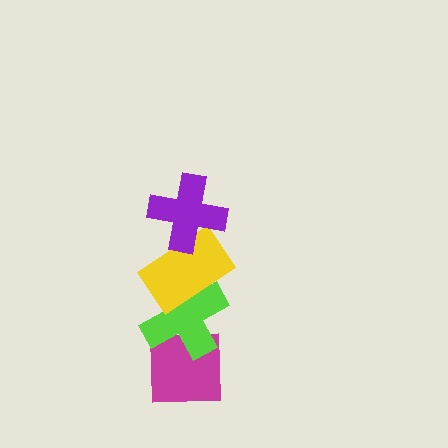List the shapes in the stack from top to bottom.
From top to bottom: the purple cross, the yellow rectangle, the lime cross, the magenta square.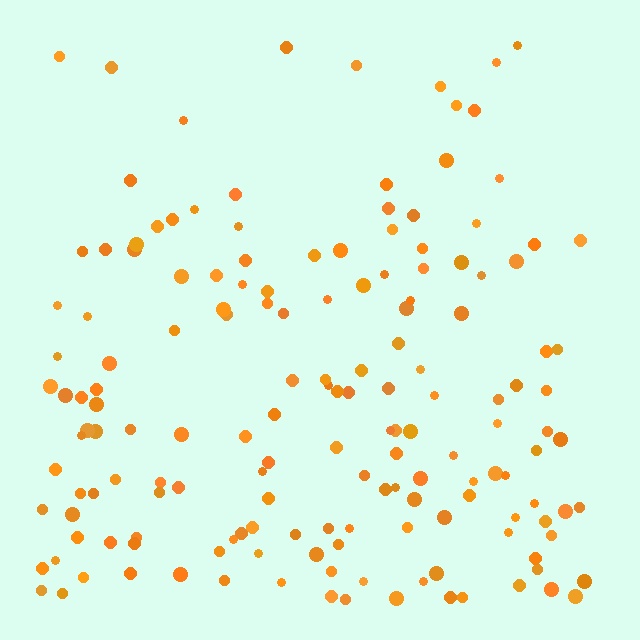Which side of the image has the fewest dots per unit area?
The top.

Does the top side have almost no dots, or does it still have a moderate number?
Still a moderate number, just noticeably fewer than the bottom.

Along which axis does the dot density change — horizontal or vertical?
Vertical.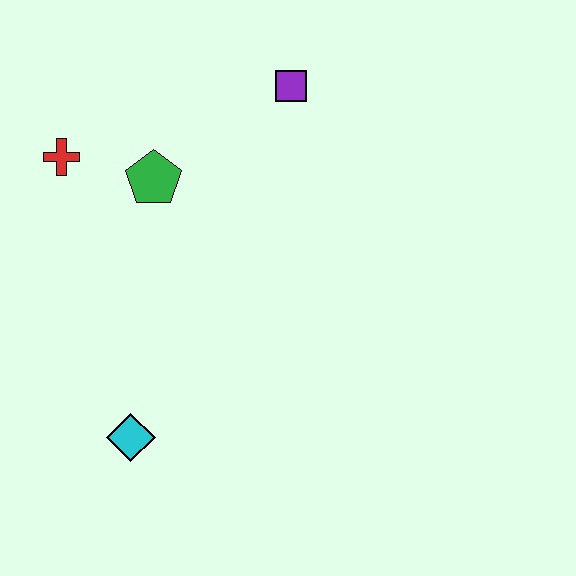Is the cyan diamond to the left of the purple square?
Yes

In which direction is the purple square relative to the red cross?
The purple square is to the right of the red cross.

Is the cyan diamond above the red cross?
No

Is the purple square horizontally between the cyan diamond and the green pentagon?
No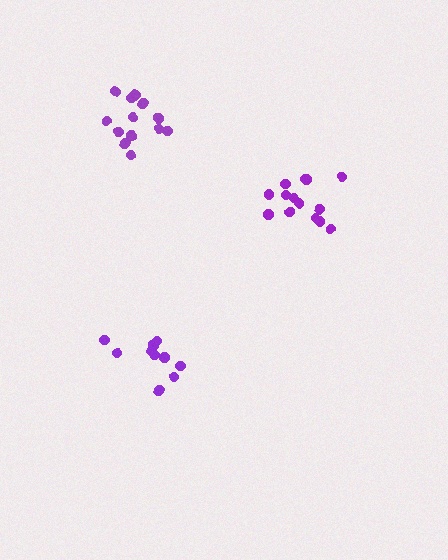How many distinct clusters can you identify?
There are 3 distinct clusters.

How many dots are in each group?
Group 1: 14 dots, Group 2: 13 dots, Group 3: 10 dots (37 total).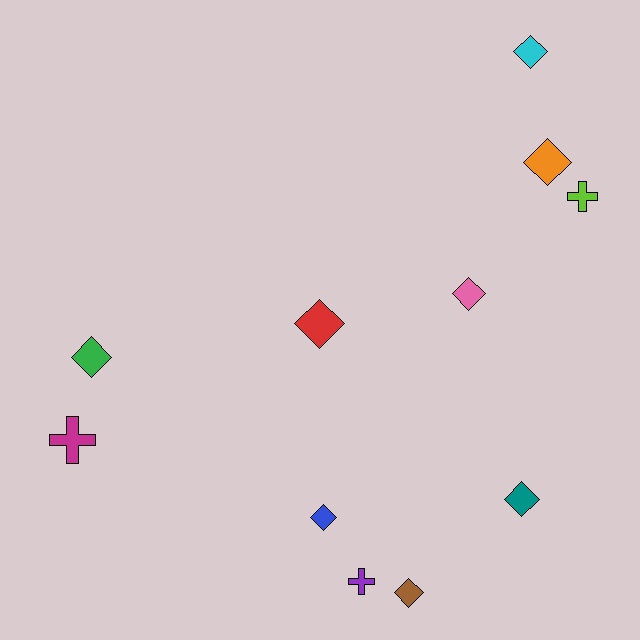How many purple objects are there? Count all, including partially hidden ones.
There is 1 purple object.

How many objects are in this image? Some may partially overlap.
There are 11 objects.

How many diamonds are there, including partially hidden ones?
There are 8 diamonds.